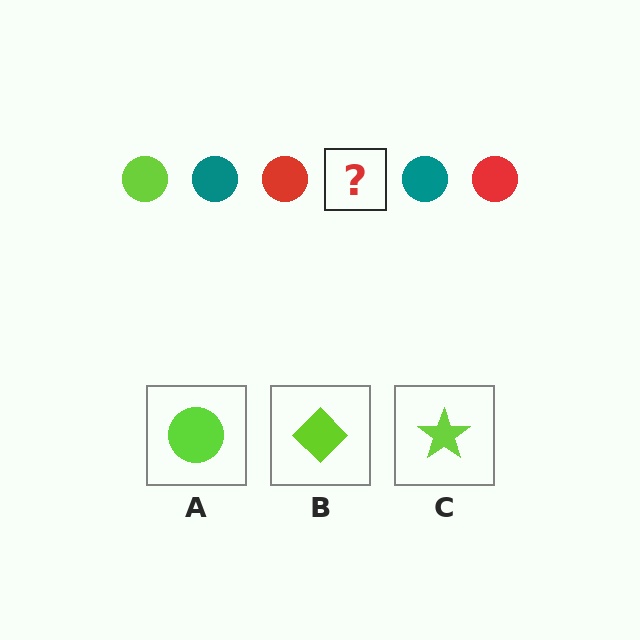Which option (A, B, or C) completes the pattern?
A.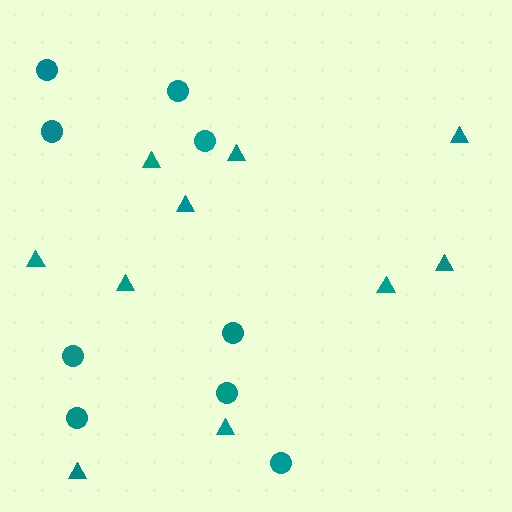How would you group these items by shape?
There are 2 groups: one group of triangles (10) and one group of circles (9).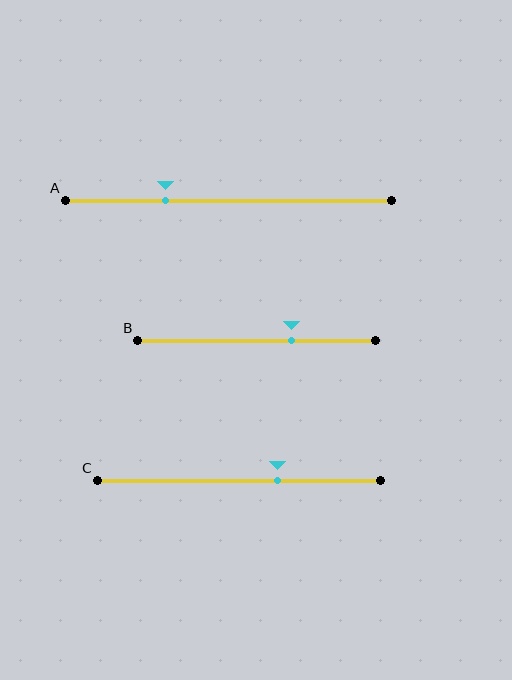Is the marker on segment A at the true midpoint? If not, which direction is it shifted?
No, the marker on segment A is shifted to the left by about 19% of the segment length.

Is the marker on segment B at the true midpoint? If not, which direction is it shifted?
No, the marker on segment B is shifted to the right by about 15% of the segment length.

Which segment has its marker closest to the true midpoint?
Segment C has its marker closest to the true midpoint.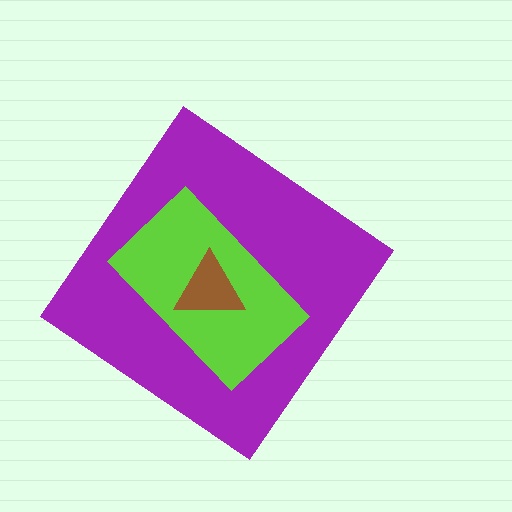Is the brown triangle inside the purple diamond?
Yes.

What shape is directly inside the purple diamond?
The lime rectangle.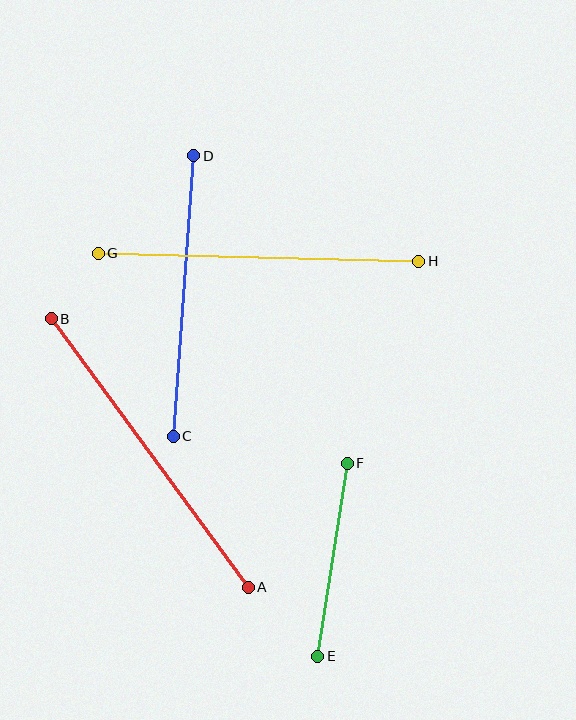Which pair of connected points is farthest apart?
Points A and B are farthest apart.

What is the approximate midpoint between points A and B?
The midpoint is at approximately (150, 453) pixels.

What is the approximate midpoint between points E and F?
The midpoint is at approximately (333, 560) pixels.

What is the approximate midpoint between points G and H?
The midpoint is at approximately (259, 257) pixels.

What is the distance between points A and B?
The distance is approximately 333 pixels.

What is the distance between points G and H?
The distance is approximately 321 pixels.